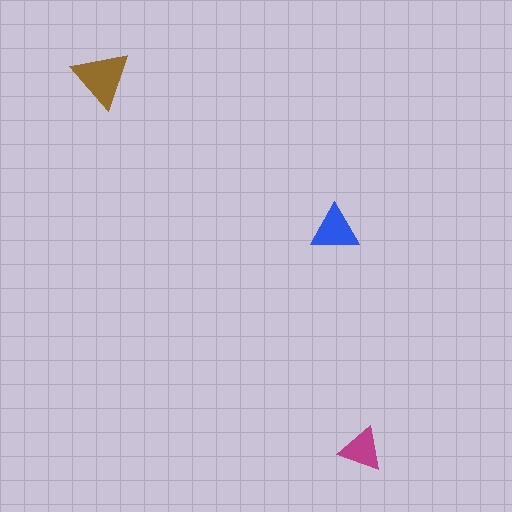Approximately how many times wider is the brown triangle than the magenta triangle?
About 1.5 times wider.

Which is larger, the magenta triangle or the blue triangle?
The blue one.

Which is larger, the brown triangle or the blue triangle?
The brown one.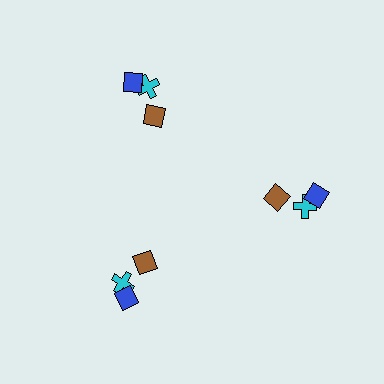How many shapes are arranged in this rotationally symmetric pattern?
There are 9 shapes, arranged in 3 groups of 3.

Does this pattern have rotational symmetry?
Yes, this pattern has 3-fold rotational symmetry. It looks the same after rotating 120 degrees around the center.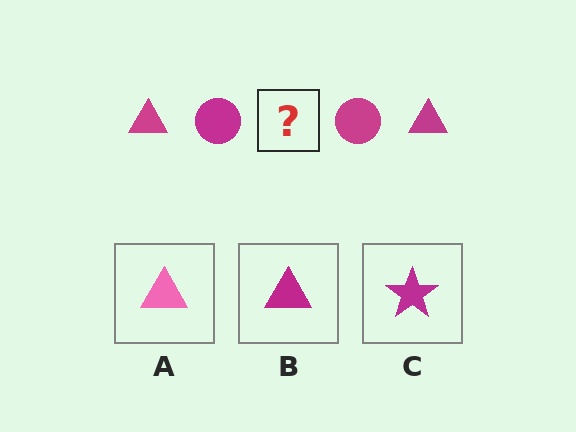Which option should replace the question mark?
Option B.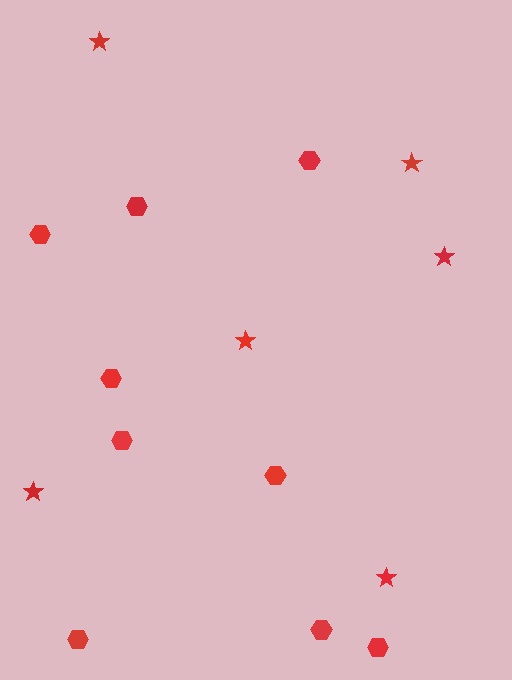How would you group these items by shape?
There are 2 groups: one group of stars (6) and one group of hexagons (9).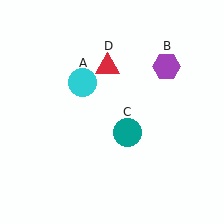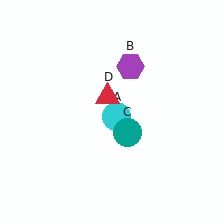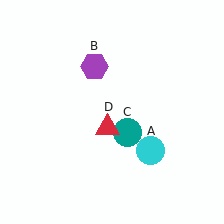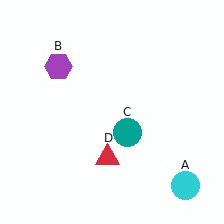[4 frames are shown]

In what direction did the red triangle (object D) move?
The red triangle (object D) moved down.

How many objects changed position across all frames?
3 objects changed position: cyan circle (object A), purple hexagon (object B), red triangle (object D).